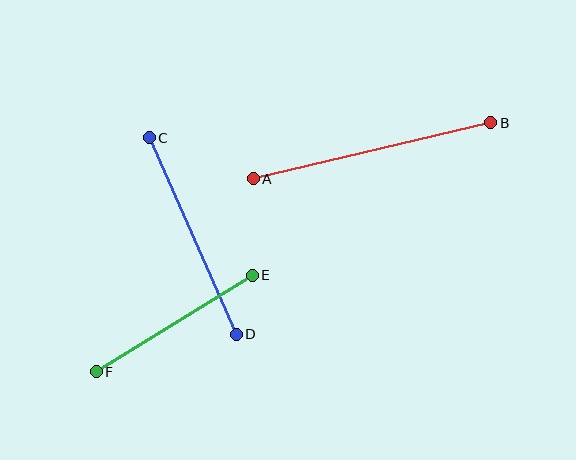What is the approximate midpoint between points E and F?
The midpoint is at approximately (174, 323) pixels.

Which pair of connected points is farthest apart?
Points A and B are farthest apart.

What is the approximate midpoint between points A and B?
The midpoint is at approximately (372, 151) pixels.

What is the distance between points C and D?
The distance is approximately 215 pixels.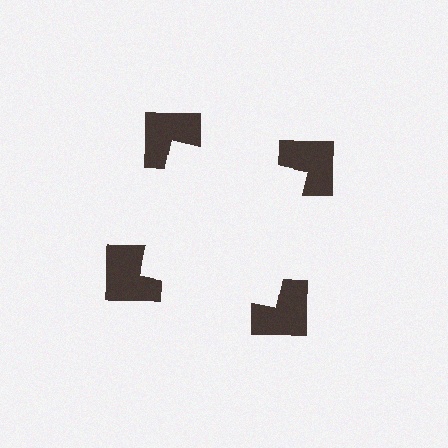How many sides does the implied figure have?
4 sides.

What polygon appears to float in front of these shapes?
An illusory square — its edges are inferred from the aligned wedge cuts in the notched squares, not physically drawn.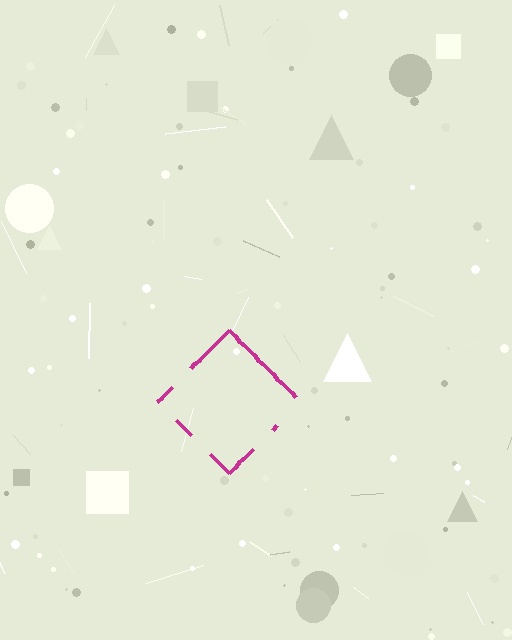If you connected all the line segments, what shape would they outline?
They would outline a diamond.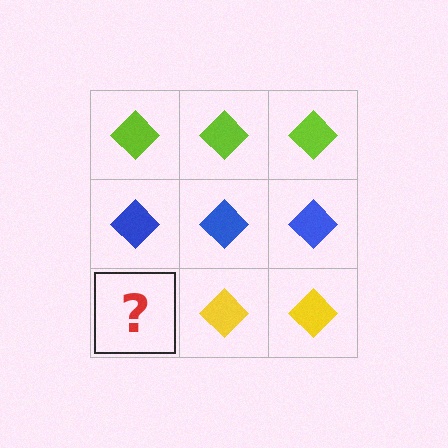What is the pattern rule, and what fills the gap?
The rule is that each row has a consistent color. The gap should be filled with a yellow diamond.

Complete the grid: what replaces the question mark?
The question mark should be replaced with a yellow diamond.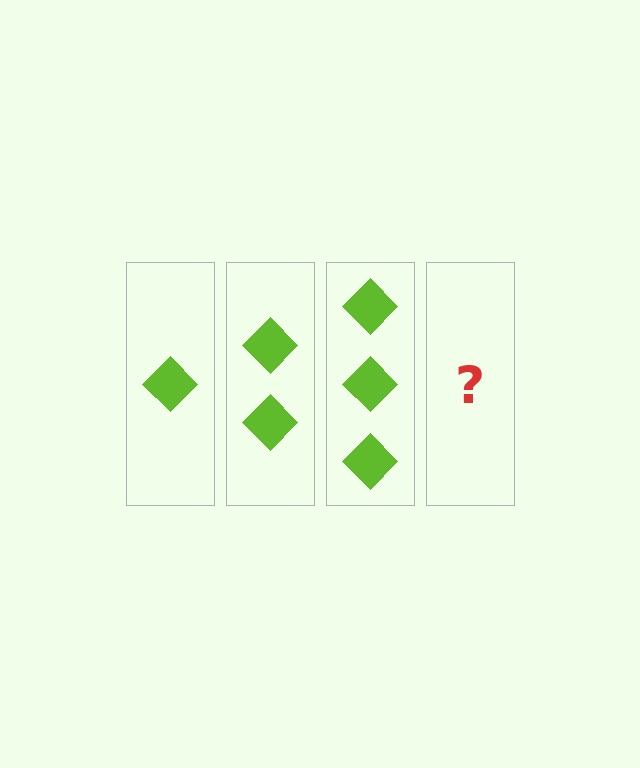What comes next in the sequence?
The next element should be 4 diamonds.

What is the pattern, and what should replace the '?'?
The pattern is that each step adds one more diamond. The '?' should be 4 diamonds.